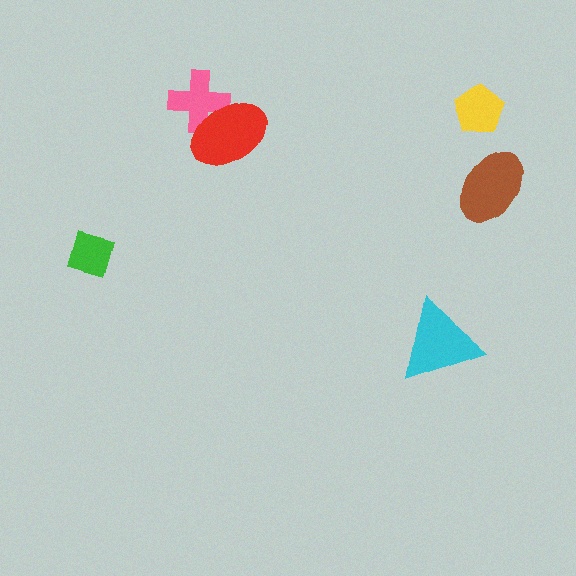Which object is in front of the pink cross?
The red ellipse is in front of the pink cross.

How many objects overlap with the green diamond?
0 objects overlap with the green diamond.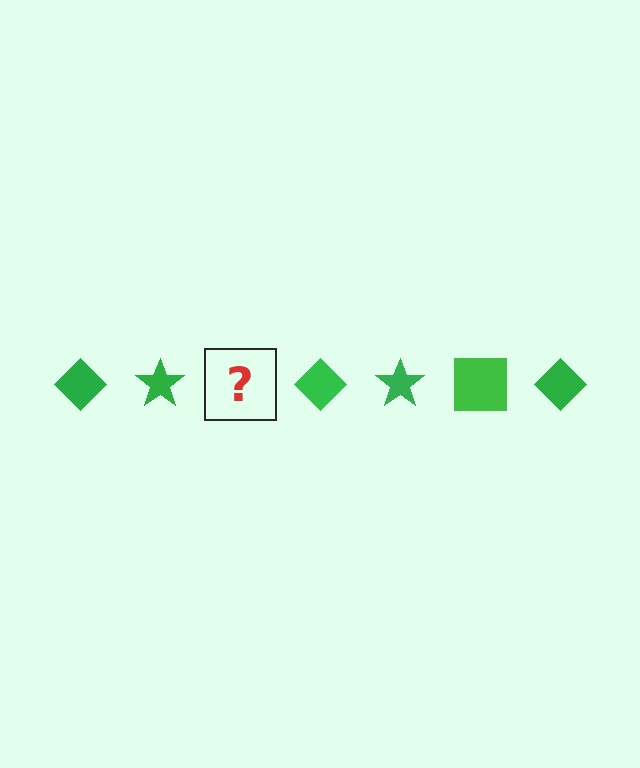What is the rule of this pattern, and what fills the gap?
The rule is that the pattern cycles through diamond, star, square shapes in green. The gap should be filled with a green square.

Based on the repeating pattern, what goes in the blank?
The blank should be a green square.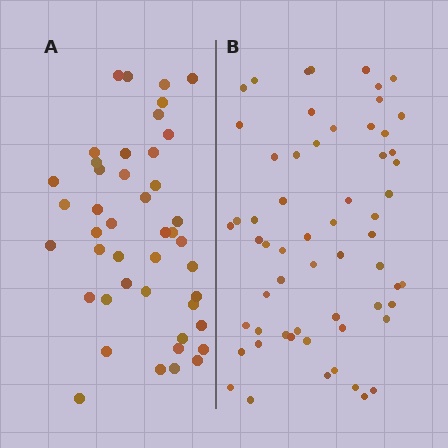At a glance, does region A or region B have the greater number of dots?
Region B (the right region) has more dots.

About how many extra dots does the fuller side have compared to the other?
Region B has approximately 15 more dots than region A.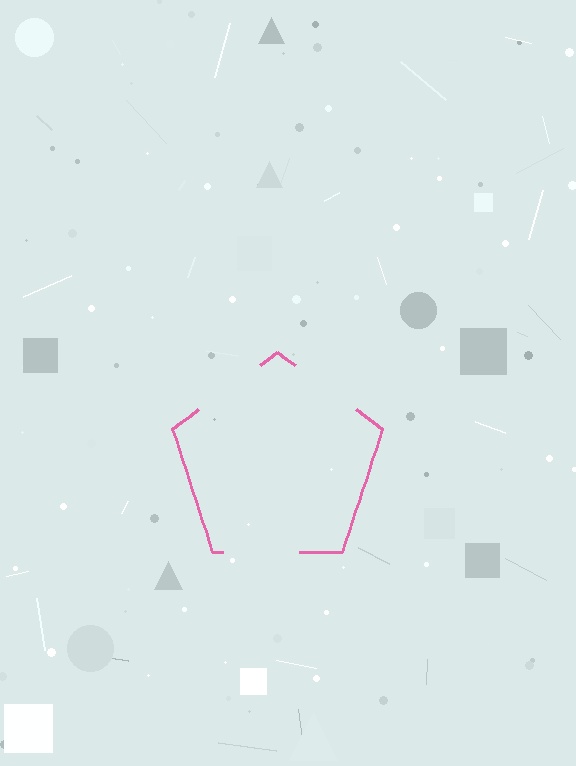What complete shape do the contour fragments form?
The contour fragments form a pentagon.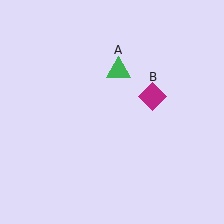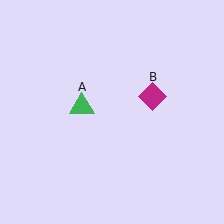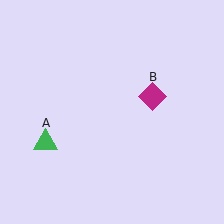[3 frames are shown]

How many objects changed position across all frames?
1 object changed position: green triangle (object A).